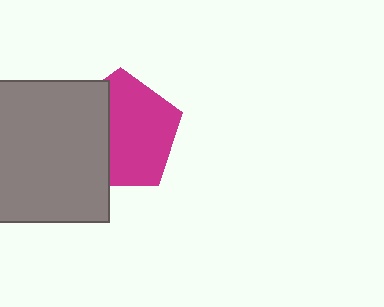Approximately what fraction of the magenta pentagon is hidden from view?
Roughly 38% of the magenta pentagon is hidden behind the gray square.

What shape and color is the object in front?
The object in front is a gray square.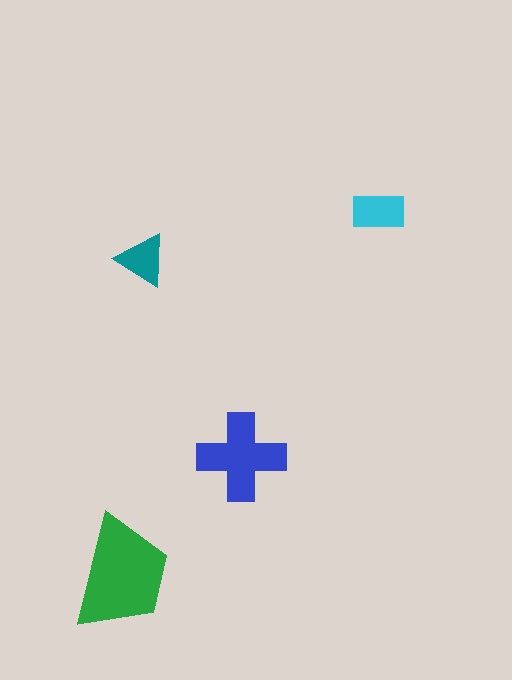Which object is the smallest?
The teal triangle.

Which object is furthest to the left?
The green trapezoid is leftmost.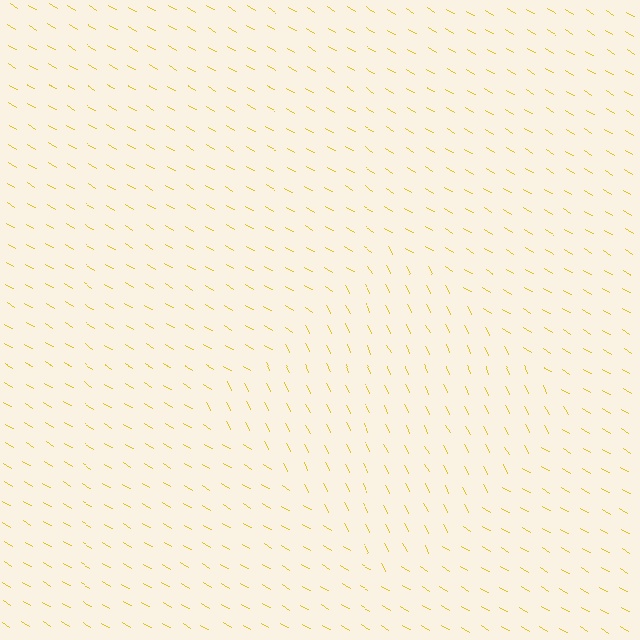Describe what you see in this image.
The image is filled with small yellow line segments. A diamond region in the image has lines oriented differently from the surrounding lines, creating a visible texture boundary.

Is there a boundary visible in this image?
Yes, there is a texture boundary formed by a change in line orientation.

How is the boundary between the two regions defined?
The boundary is defined purely by a change in line orientation (approximately 33 degrees difference). All lines are the same color and thickness.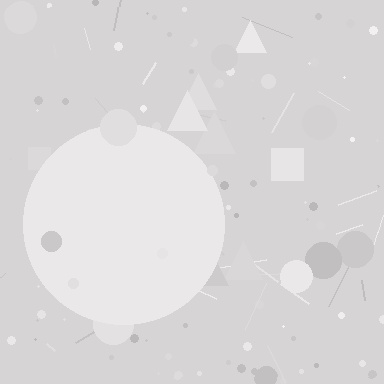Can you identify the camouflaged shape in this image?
The camouflaged shape is a circle.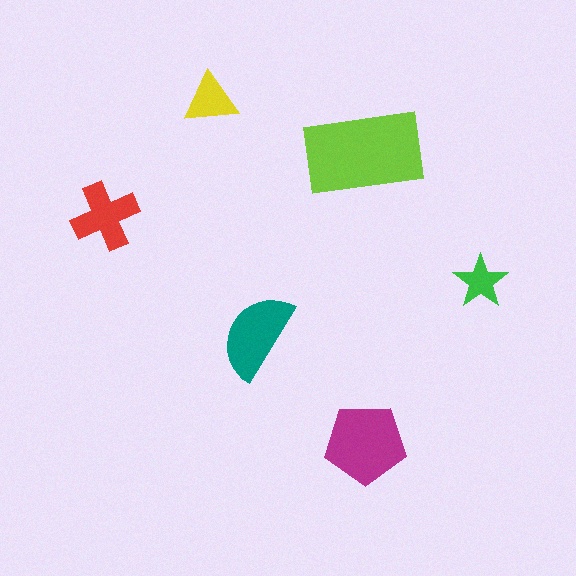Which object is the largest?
The lime rectangle.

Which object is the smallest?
The green star.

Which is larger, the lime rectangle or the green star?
The lime rectangle.